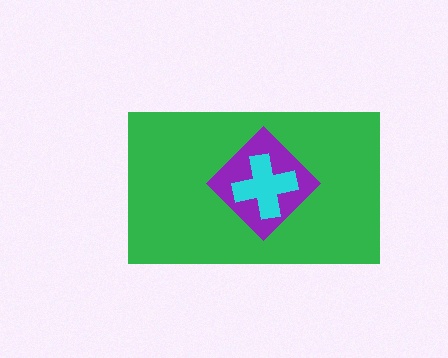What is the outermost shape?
The green rectangle.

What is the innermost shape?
The cyan cross.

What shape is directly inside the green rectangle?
The purple diamond.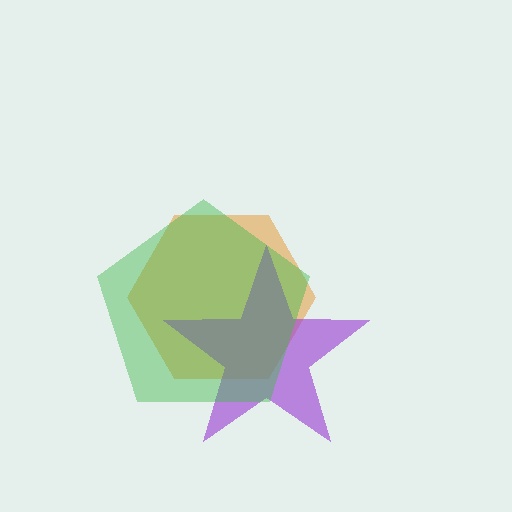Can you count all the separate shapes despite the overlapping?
Yes, there are 3 separate shapes.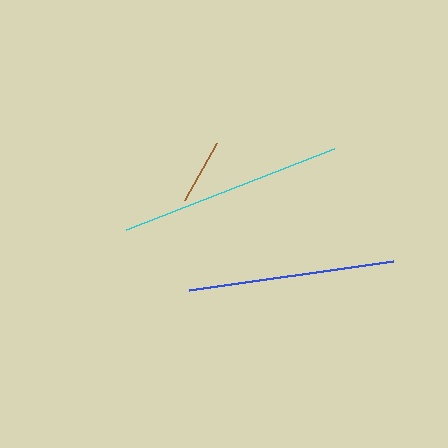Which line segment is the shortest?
The brown line is the shortest at approximately 66 pixels.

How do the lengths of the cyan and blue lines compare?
The cyan and blue lines are approximately the same length.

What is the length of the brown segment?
The brown segment is approximately 66 pixels long.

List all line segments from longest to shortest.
From longest to shortest: cyan, blue, brown.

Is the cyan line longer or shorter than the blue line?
The cyan line is longer than the blue line.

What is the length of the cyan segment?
The cyan segment is approximately 223 pixels long.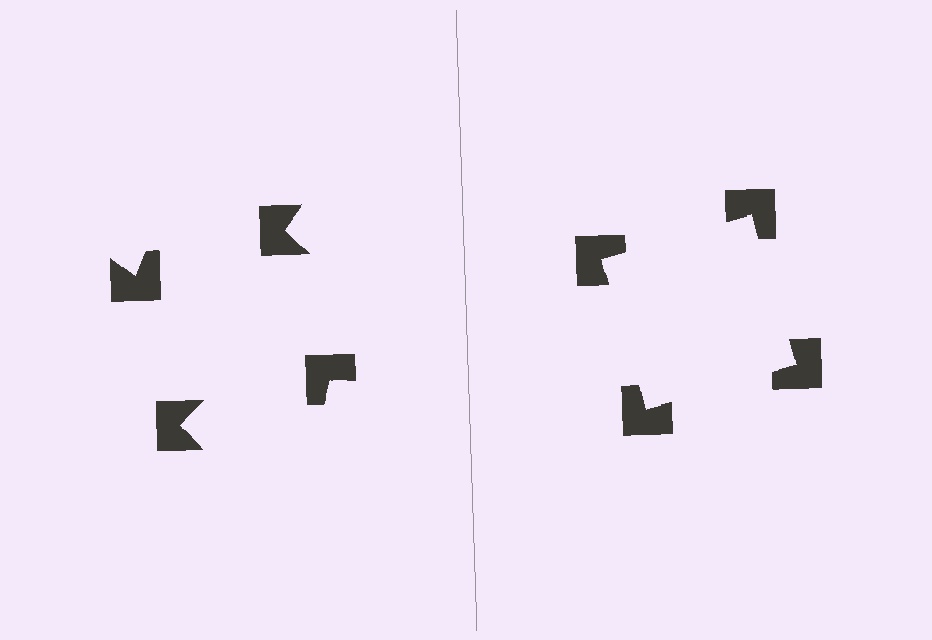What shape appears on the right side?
An illusory square.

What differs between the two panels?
The notched squares are positioned identically on both sides; only the wedge orientations differ. On the right they align to a square; on the left they are misaligned.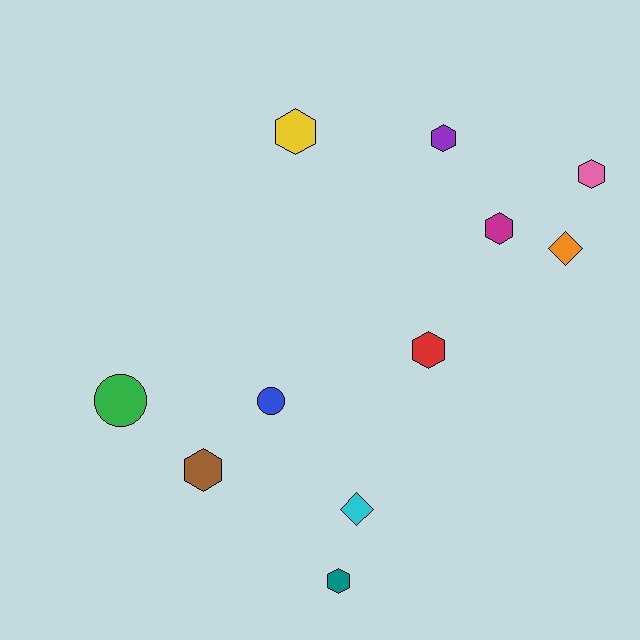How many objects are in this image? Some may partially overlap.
There are 11 objects.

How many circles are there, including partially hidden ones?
There are 2 circles.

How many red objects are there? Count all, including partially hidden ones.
There is 1 red object.